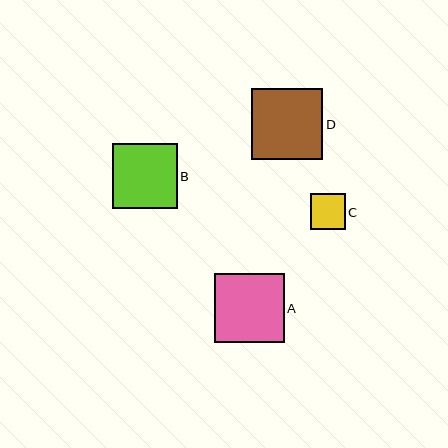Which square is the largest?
Square D is the largest with a size of approximately 71 pixels.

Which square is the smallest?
Square C is the smallest with a size of approximately 35 pixels.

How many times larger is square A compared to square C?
Square A is approximately 2.0 times the size of square C.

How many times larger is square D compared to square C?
Square D is approximately 2.0 times the size of square C.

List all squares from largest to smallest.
From largest to smallest: D, A, B, C.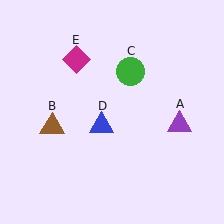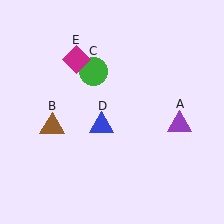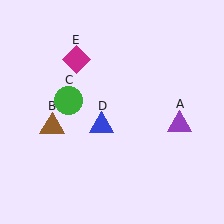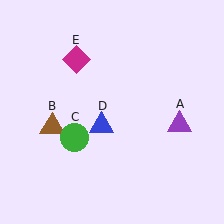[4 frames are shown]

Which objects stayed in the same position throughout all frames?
Purple triangle (object A) and brown triangle (object B) and blue triangle (object D) and magenta diamond (object E) remained stationary.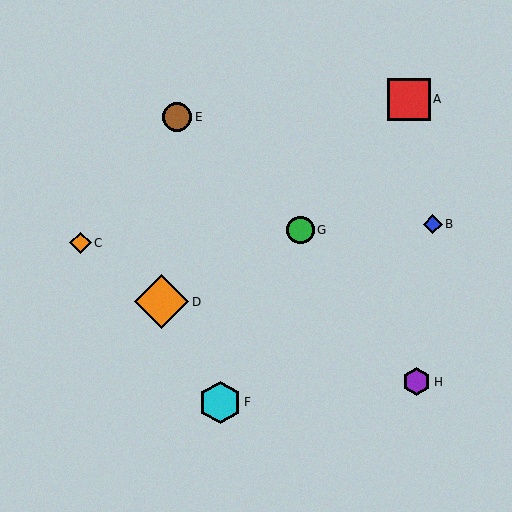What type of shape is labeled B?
Shape B is a blue diamond.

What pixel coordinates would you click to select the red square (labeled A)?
Click at (409, 99) to select the red square A.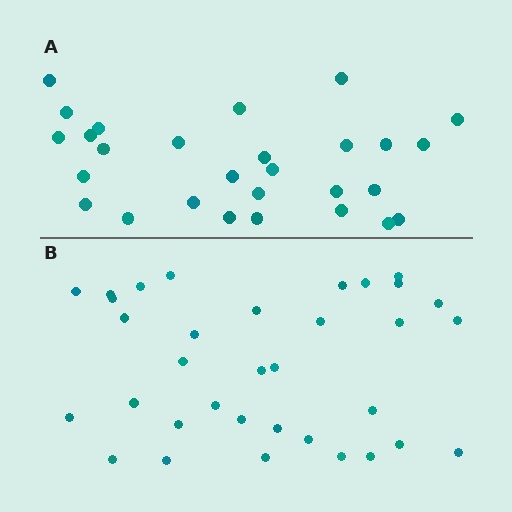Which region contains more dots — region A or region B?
Region B (the bottom region) has more dots.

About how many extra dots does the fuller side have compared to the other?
Region B has about 6 more dots than region A.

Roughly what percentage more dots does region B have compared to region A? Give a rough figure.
About 20% more.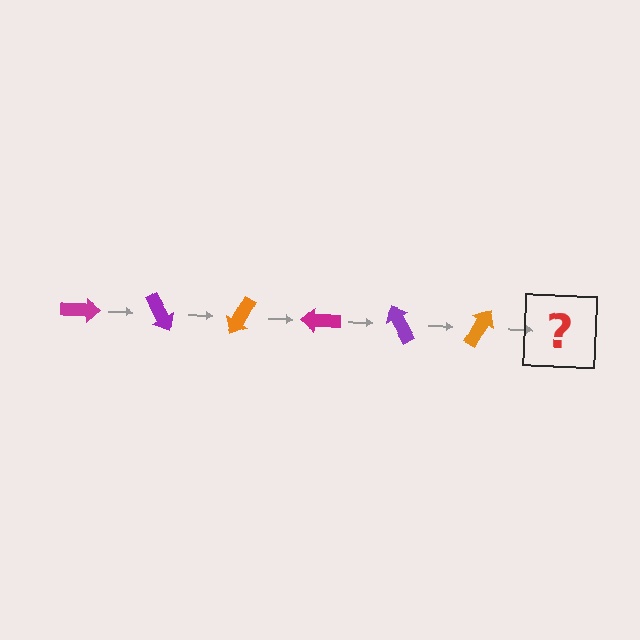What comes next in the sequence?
The next element should be a magenta arrow, rotated 360 degrees from the start.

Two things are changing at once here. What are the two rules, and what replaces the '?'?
The two rules are that it rotates 60 degrees each step and the color cycles through magenta, purple, and orange. The '?' should be a magenta arrow, rotated 360 degrees from the start.